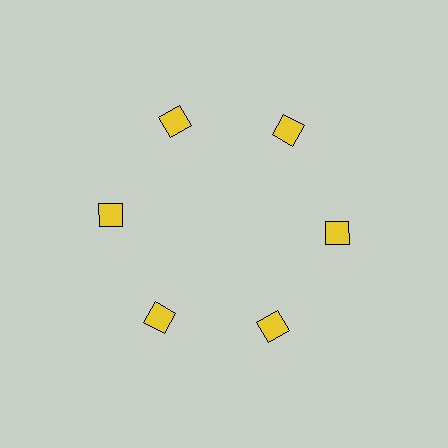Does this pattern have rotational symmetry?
Yes, this pattern has 6-fold rotational symmetry. It looks the same after rotating 60 degrees around the center.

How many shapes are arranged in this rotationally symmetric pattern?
There are 6 shapes, arranged in 6 groups of 1.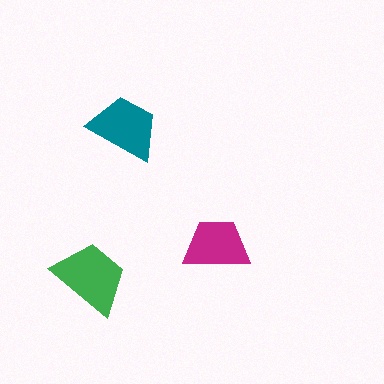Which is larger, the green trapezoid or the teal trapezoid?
The green one.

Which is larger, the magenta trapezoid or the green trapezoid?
The green one.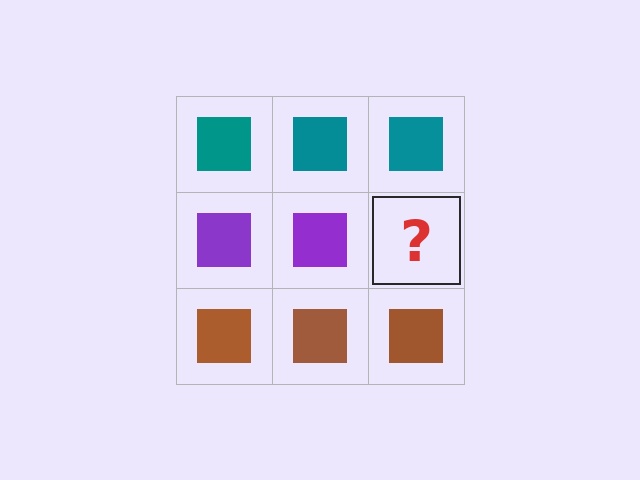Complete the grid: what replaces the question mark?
The question mark should be replaced with a purple square.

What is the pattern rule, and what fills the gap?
The rule is that each row has a consistent color. The gap should be filled with a purple square.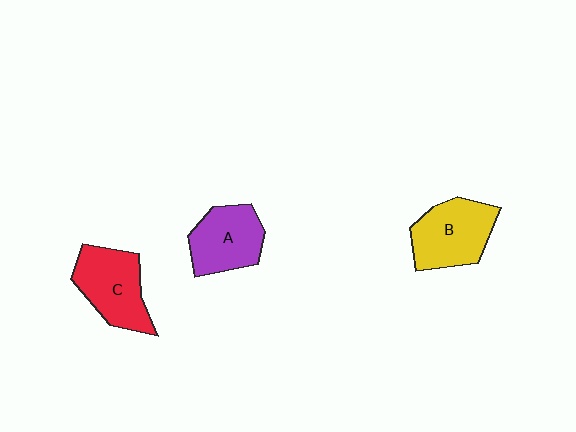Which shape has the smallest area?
Shape A (purple).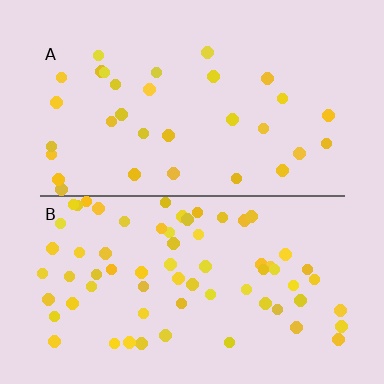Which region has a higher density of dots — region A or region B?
B (the bottom).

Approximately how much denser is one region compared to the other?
Approximately 2.1× — region B over region A.